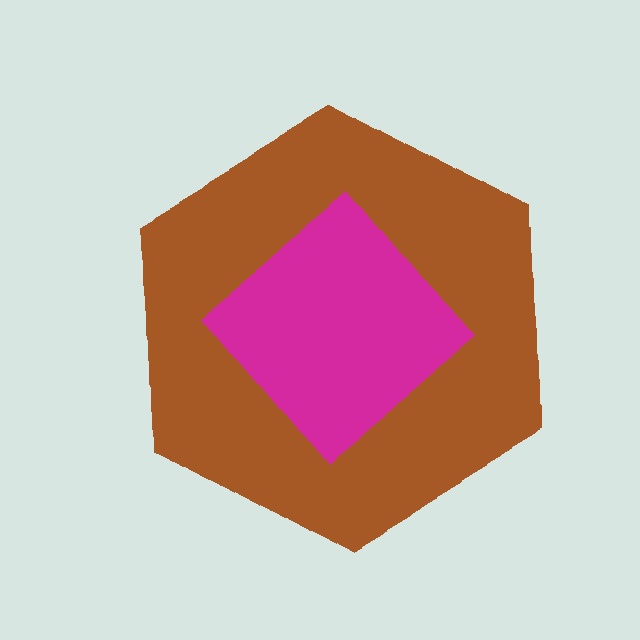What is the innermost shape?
The magenta diamond.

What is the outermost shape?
The brown hexagon.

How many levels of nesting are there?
2.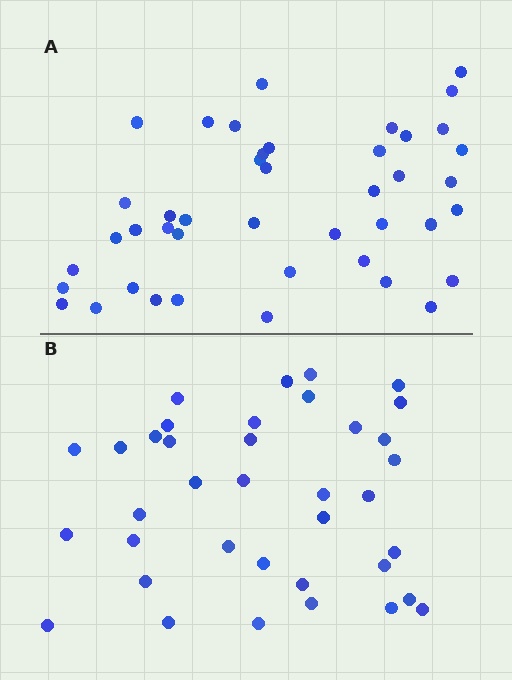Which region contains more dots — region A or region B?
Region A (the top region) has more dots.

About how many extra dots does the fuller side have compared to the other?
Region A has about 6 more dots than region B.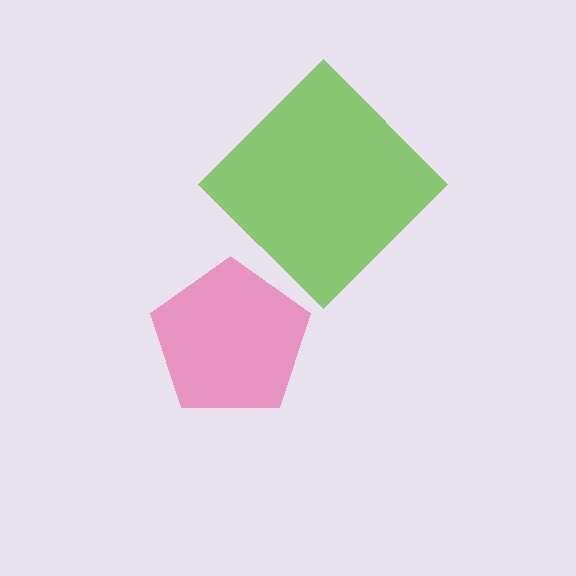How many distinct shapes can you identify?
There are 2 distinct shapes: a lime diamond, a pink pentagon.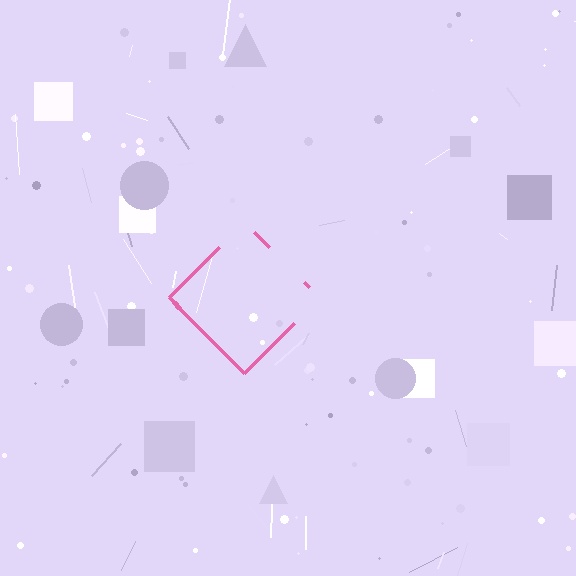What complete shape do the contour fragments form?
The contour fragments form a diamond.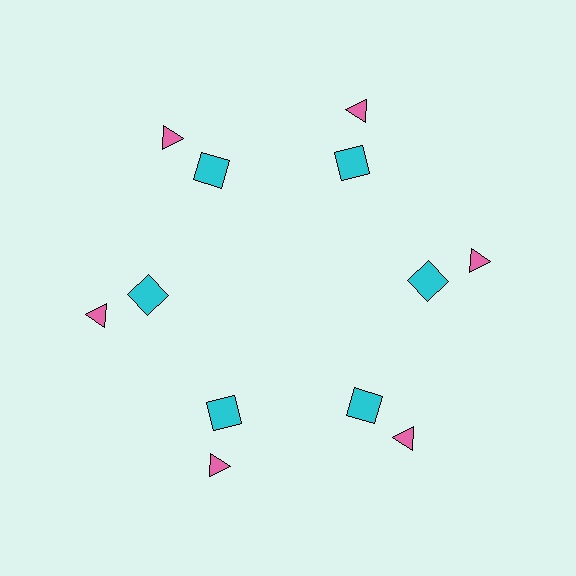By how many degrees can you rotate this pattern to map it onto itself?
The pattern maps onto itself every 60 degrees of rotation.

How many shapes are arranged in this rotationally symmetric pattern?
There are 12 shapes, arranged in 6 groups of 2.